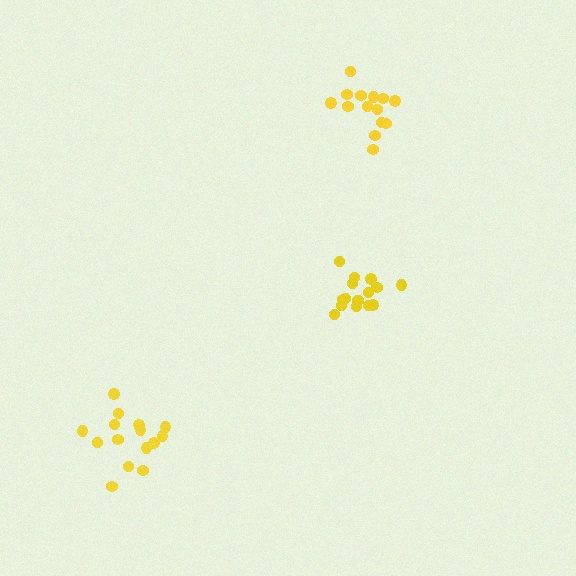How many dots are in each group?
Group 1: 17 dots, Group 2: 14 dots, Group 3: 15 dots (46 total).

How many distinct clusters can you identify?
There are 3 distinct clusters.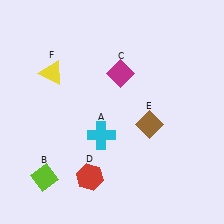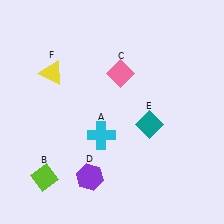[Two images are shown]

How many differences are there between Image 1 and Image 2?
There are 3 differences between the two images.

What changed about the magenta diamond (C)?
In Image 1, C is magenta. In Image 2, it changed to pink.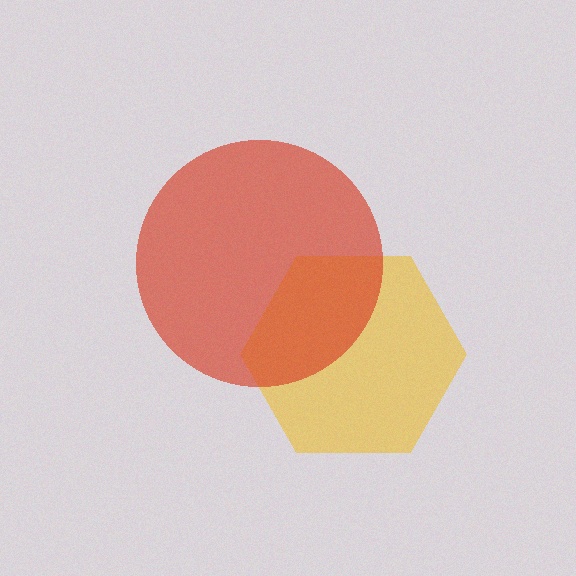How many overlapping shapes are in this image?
There are 2 overlapping shapes in the image.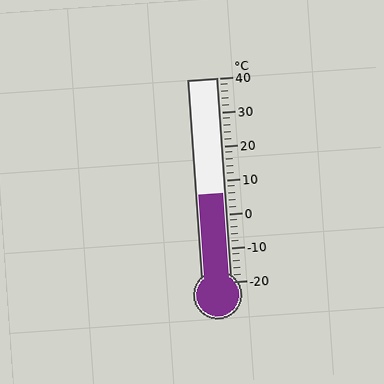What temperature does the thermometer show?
The thermometer shows approximately 6°C.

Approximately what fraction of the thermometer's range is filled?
The thermometer is filled to approximately 45% of its range.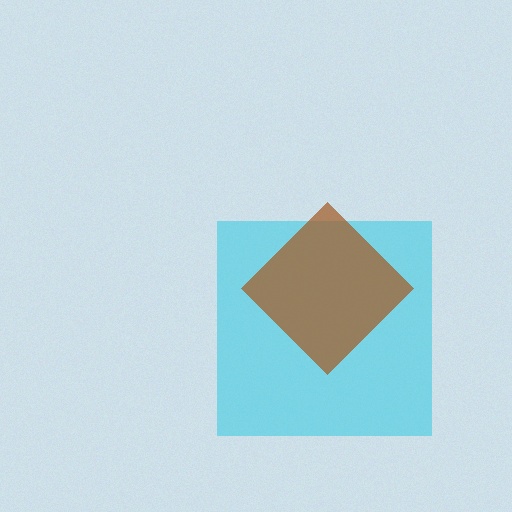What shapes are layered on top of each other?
The layered shapes are: a cyan square, a brown diamond.